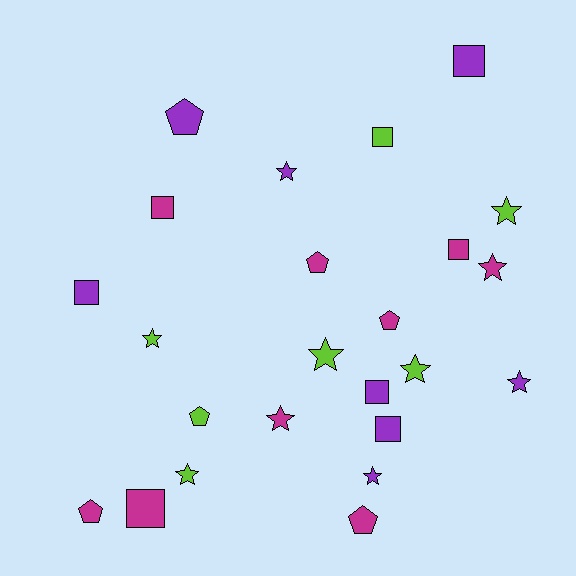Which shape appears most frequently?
Star, with 10 objects.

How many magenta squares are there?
There are 3 magenta squares.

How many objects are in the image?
There are 24 objects.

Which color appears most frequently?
Magenta, with 9 objects.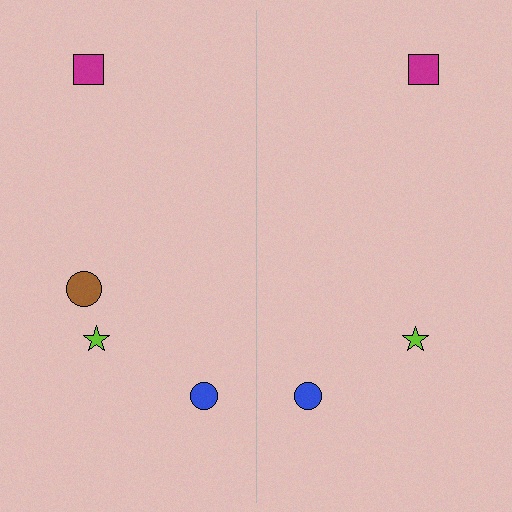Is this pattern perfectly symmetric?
No, the pattern is not perfectly symmetric. A brown circle is missing from the right side.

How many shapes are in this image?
There are 7 shapes in this image.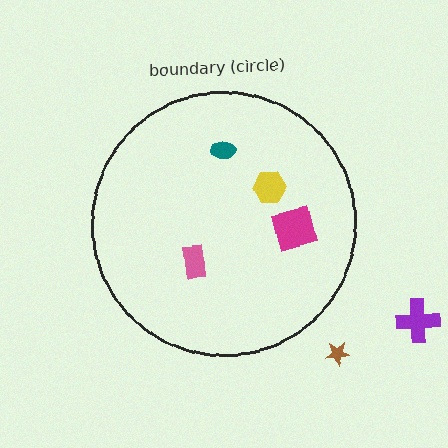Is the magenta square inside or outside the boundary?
Inside.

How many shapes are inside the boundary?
4 inside, 2 outside.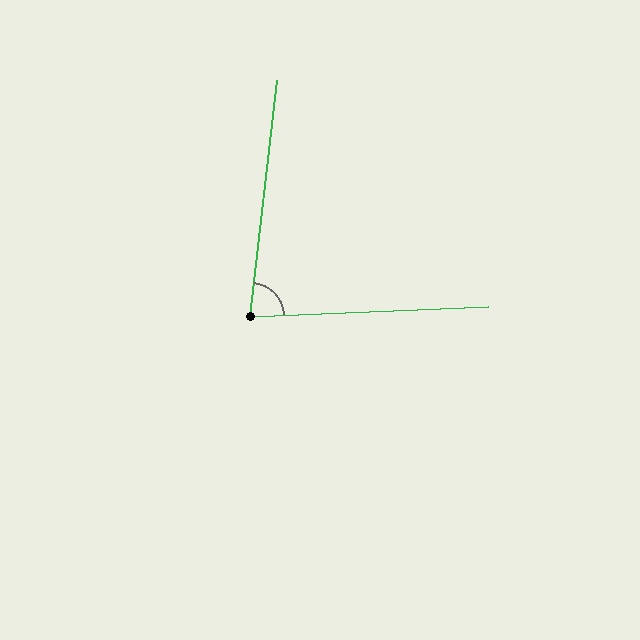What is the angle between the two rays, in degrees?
Approximately 81 degrees.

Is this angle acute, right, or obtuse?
It is acute.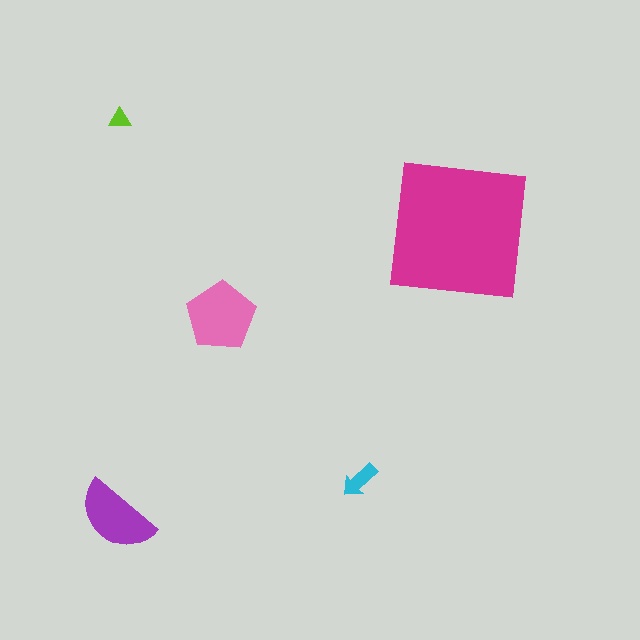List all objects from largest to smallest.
The magenta square, the pink pentagon, the purple semicircle, the cyan arrow, the lime triangle.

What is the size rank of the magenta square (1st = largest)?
1st.